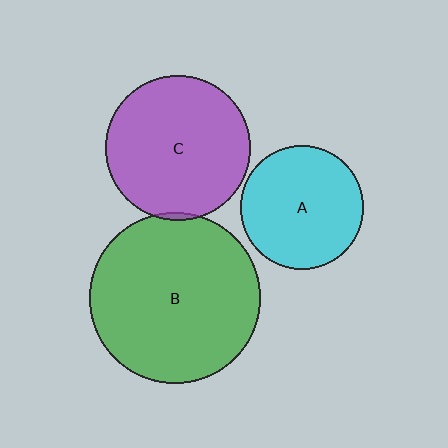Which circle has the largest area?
Circle B (green).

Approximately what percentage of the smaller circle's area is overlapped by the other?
Approximately 5%.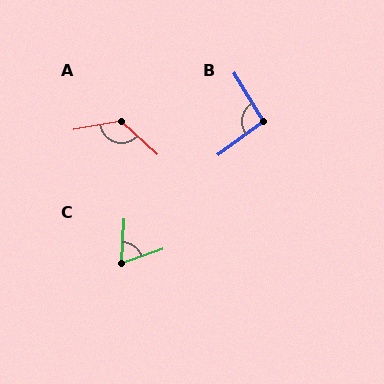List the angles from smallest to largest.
C (68°), B (95°), A (127°).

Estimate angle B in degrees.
Approximately 95 degrees.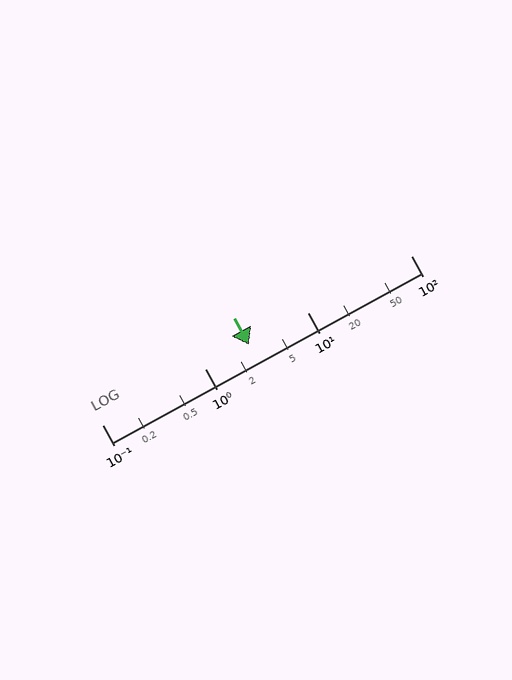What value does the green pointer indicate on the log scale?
The pointer indicates approximately 2.7.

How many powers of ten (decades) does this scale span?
The scale spans 3 decades, from 0.1 to 100.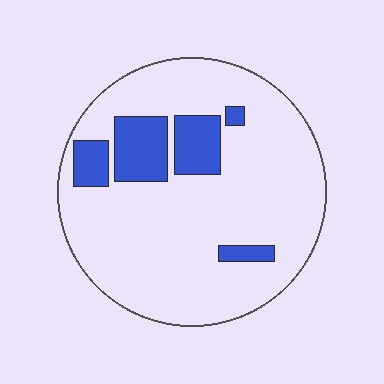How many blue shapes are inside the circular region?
5.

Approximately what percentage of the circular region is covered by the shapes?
Approximately 15%.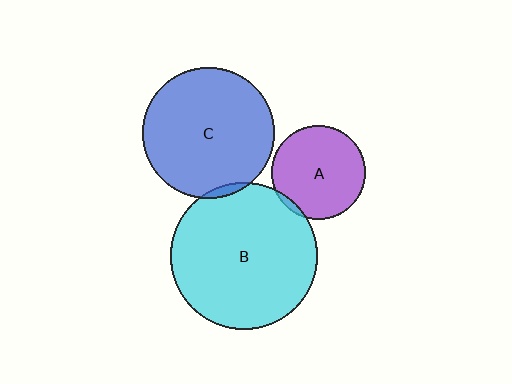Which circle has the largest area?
Circle B (cyan).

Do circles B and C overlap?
Yes.